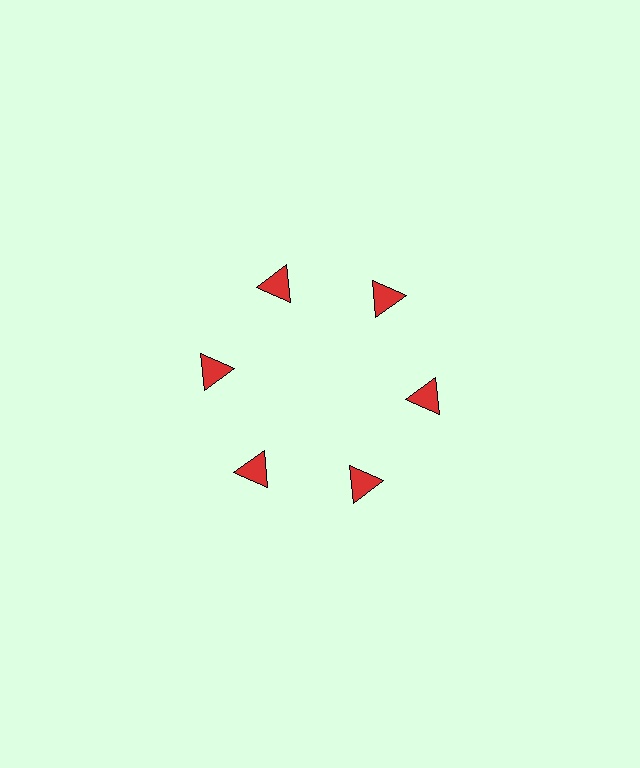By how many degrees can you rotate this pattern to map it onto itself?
The pattern maps onto itself every 60 degrees of rotation.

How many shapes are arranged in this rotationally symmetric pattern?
There are 6 shapes, arranged in 6 groups of 1.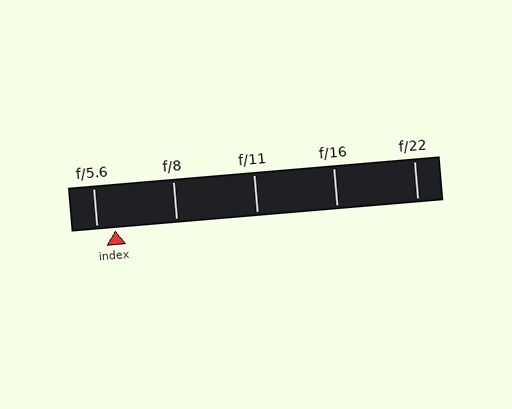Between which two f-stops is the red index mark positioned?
The index mark is between f/5.6 and f/8.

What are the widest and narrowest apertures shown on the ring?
The widest aperture shown is f/5.6 and the narrowest is f/22.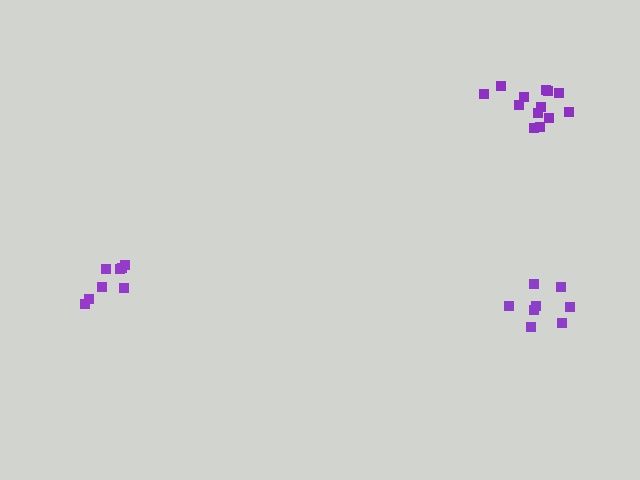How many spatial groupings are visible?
There are 3 spatial groupings.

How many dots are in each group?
Group 1: 13 dots, Group 2: 8 dots, Group 3: 8 dots (29 total).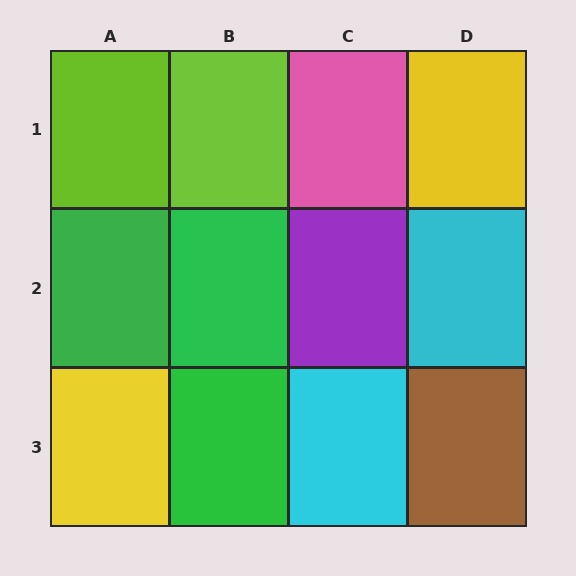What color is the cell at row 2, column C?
Purple.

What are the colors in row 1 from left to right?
Lime, lime, pink, yellow.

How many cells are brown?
1 cell is brown.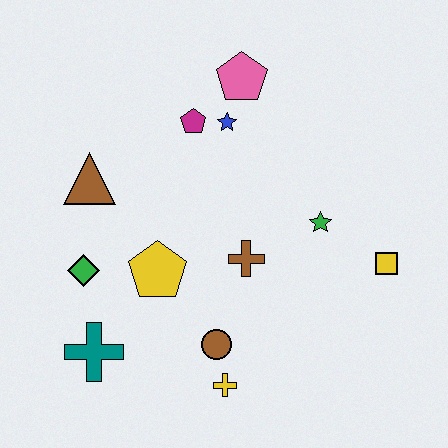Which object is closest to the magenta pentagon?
The blue star is closest to the magenta pentagon.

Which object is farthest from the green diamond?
The yellow square is farthest from the green diamond.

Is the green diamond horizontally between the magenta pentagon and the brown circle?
No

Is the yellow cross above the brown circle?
No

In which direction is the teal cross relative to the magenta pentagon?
The teal cross is below the magenta pentagon.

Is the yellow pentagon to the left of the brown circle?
Yes